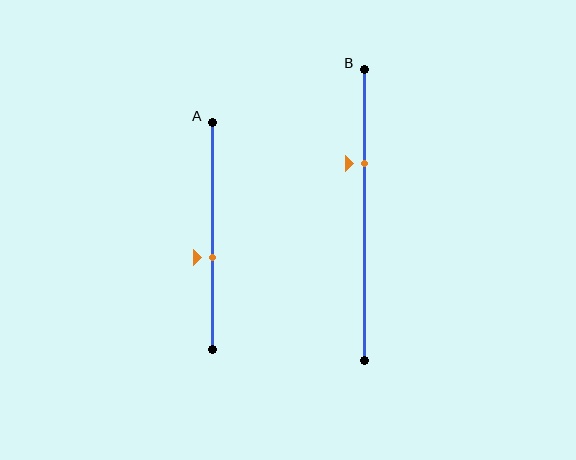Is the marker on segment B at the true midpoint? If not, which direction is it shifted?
No, the marker on segment B is shifted upward by about 18% of the segment length.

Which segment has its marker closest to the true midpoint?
Segment A has its marker closest to the true midpoint.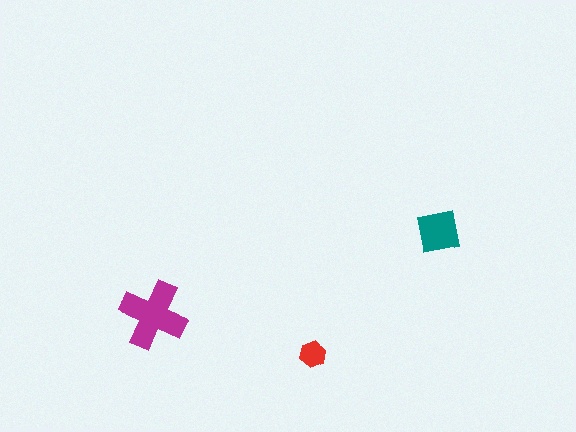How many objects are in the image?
There are 3 objects in the image.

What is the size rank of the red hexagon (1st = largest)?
3rd.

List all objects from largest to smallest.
The magenta cross, the teal square, the red hexagon.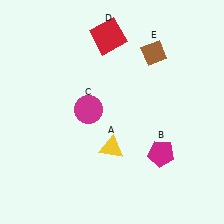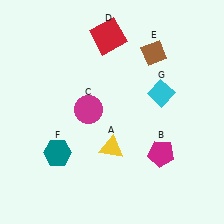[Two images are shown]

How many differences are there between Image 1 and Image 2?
There are 2 differences between the two images.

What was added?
A teal hexagon (F), a cyan diamond (G) were added in Image 2.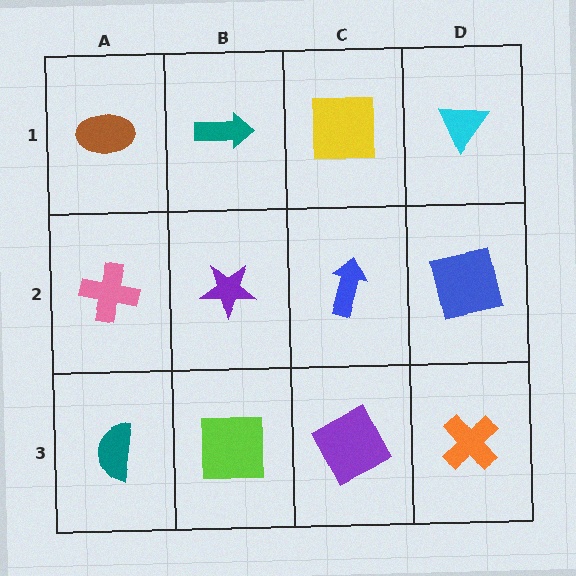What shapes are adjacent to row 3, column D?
A blue square (row 2, column D), a purple square (row 3, column C).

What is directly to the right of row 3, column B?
A purple square.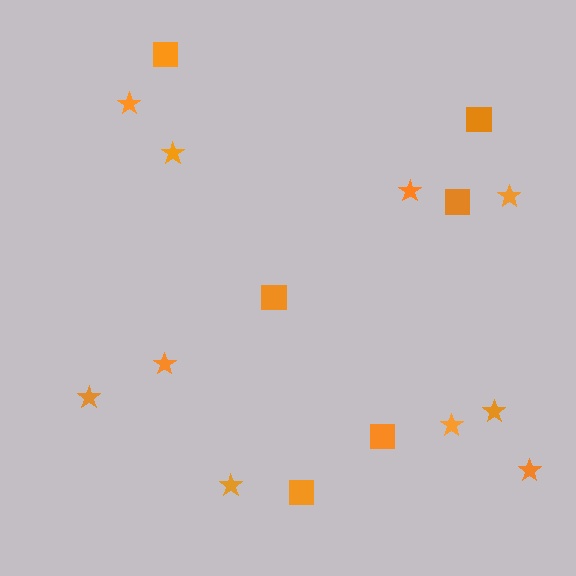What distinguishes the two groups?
There are 2 groups: one group of stars (10) and one group of squares (6).